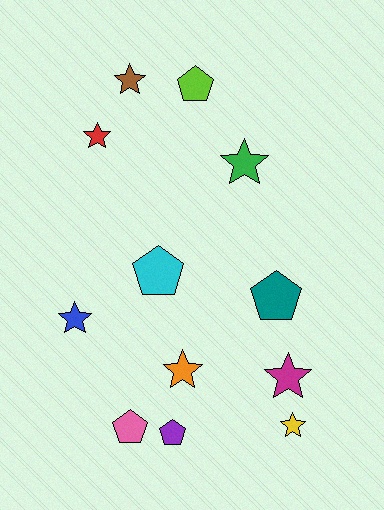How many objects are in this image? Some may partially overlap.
There are 12 objects.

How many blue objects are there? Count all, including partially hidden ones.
There is 1 blue object.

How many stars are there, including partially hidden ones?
There are 7 stars.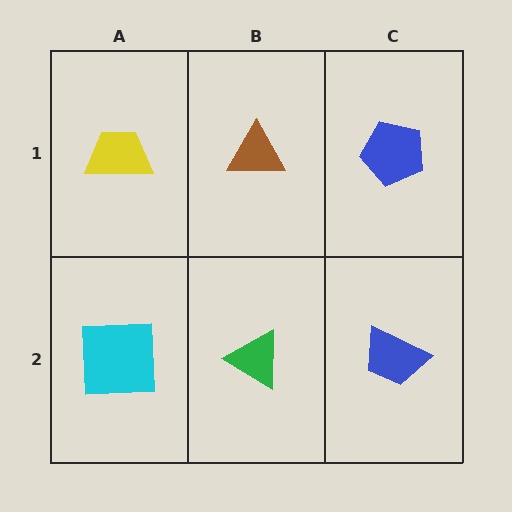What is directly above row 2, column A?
A yellow trapezoid.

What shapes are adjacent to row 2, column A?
A yellow trapezoid (row 1, column A), a green triangle (row 2, column B).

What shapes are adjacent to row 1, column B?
A green triangle (row 2, column B), a yellow trapezoid (row 1, column A), a blue pentagon (row 1, column C).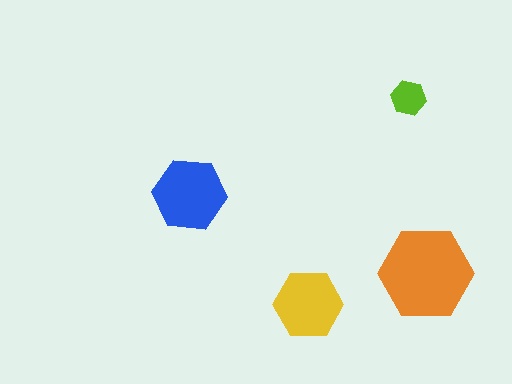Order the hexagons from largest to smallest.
the orange one, the blue one, the yellow one, the lime one.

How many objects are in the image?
There are 4 objects in the image.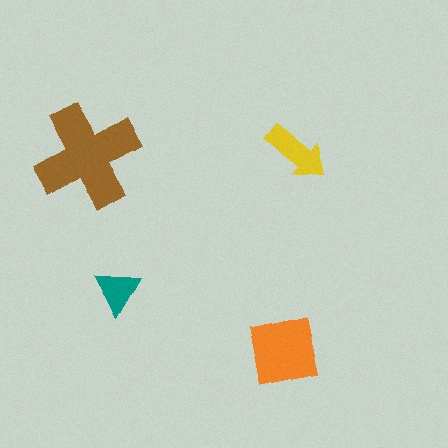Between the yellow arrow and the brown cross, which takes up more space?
The brown cross.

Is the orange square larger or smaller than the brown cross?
Smaller.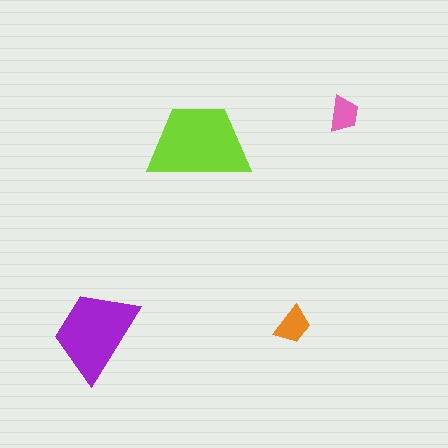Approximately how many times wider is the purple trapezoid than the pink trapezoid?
About 2.5 times wider.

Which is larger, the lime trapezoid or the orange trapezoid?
The lime one.